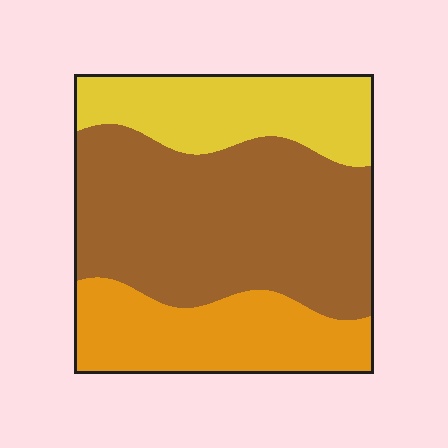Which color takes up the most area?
Brown, at roughly 50%.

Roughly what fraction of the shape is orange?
Orange covers roughly 25% of the shape.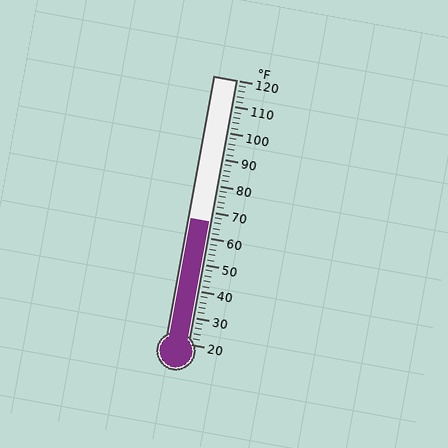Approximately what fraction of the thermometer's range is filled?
The thermometer is filled to approximately 45% of its range.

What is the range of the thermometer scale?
The thermometer scale ranges from 20°F to 120°F.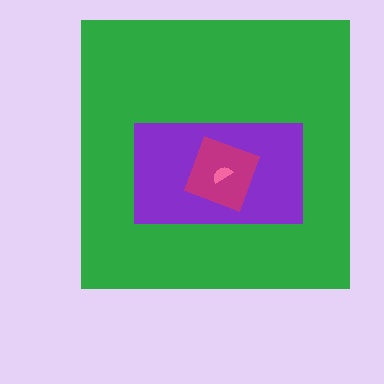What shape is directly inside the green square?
The purple rectangle.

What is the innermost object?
The pink semicircle.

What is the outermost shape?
The green square.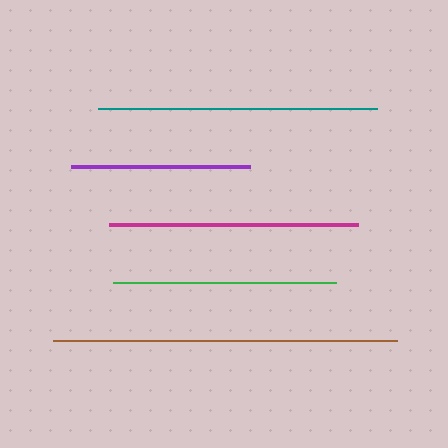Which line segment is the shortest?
The purple line is the shortest at approximately 179 pixels.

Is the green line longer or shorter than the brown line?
The brown line is longer than the green line.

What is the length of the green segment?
The green segment is approximately 224 pixels long.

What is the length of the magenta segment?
The magenta segment is approximately 249 pixels long.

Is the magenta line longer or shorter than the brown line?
The brown line is longer than the magenta line.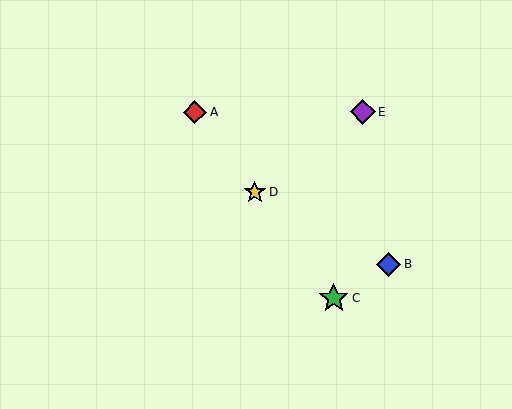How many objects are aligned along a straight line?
3 objects (A, C, D) are aligned along a straight line.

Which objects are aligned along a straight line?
Objects A, C, D are aligned along a straight line.